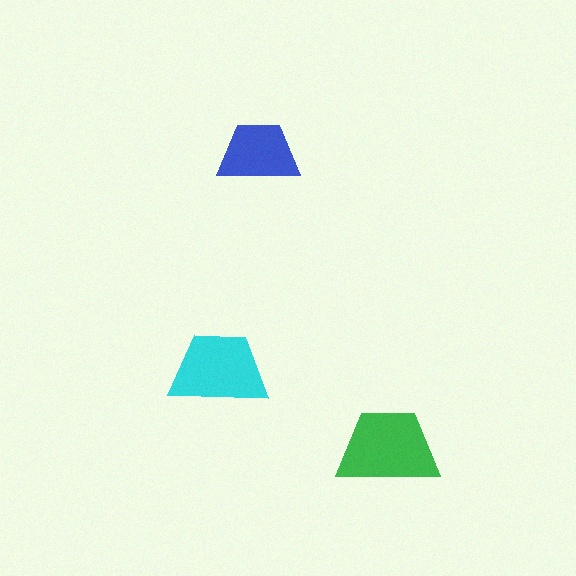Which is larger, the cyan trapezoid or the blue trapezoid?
The cyan one.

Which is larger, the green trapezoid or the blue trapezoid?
The green one.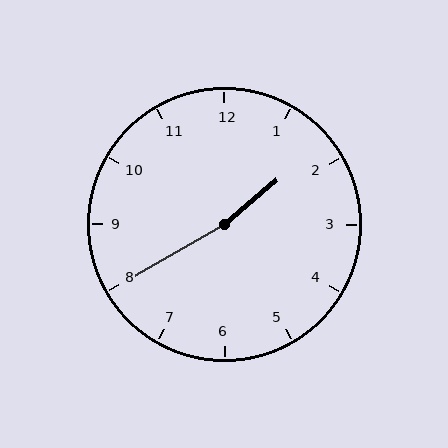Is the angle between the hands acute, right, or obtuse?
It is obtuse.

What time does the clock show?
1:40.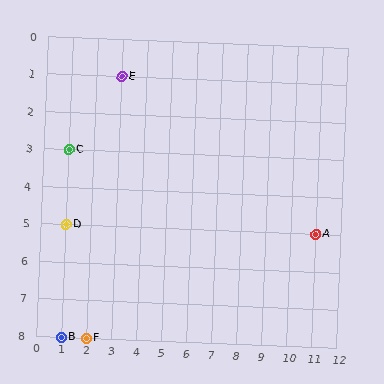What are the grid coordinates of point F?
Point F is at grid coordinates (2, 8).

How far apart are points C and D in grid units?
Points C and D are 2 rows apart.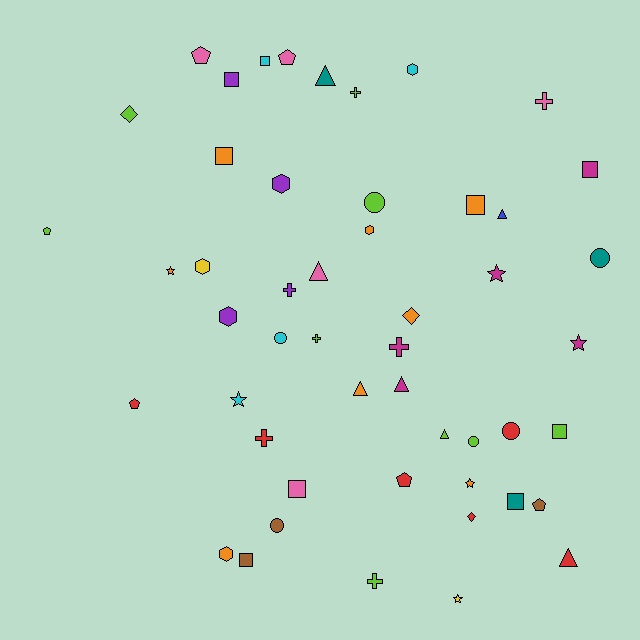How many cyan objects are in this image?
There are 4 cyan objects.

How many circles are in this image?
There are 6 circles.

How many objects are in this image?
There are 50 objects.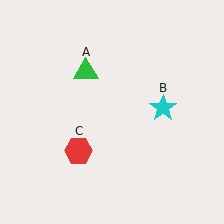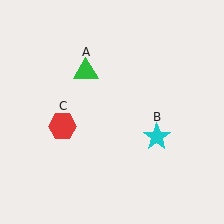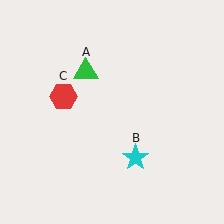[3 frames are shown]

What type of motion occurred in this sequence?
The cyan star (object B), red hexagon (object C) rotated clockwise around the center of the scene.